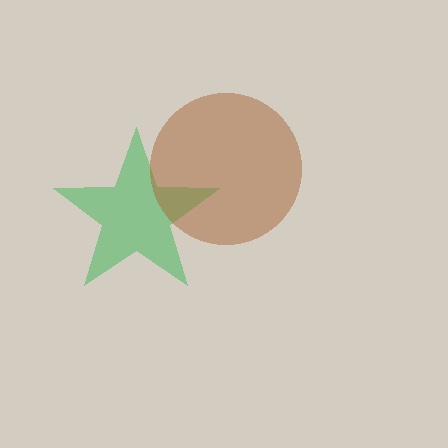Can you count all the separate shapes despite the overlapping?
Yes, there are 2 separate shapes.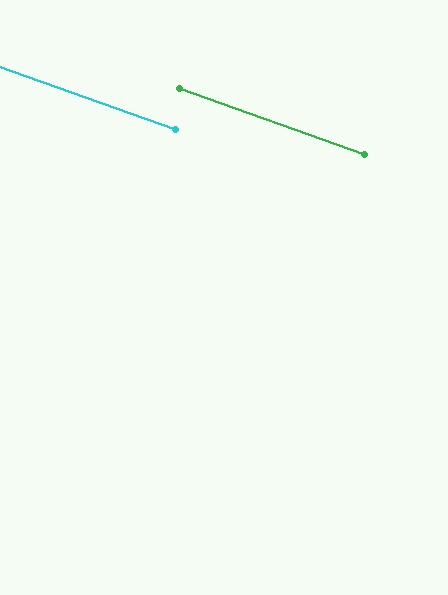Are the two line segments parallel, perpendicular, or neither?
Parallel — their directions differ by only 0.1°.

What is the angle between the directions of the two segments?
Approximately 0 degrees.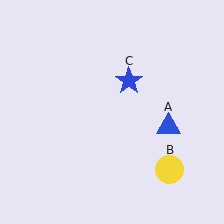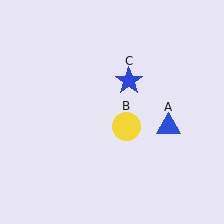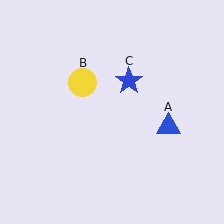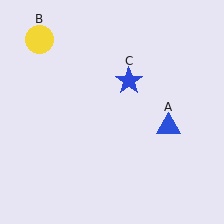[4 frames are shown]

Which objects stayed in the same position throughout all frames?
Blue triangle (object A) and blue star (object C) remained stationary.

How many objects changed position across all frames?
1 object changed position: yellow circle (object B).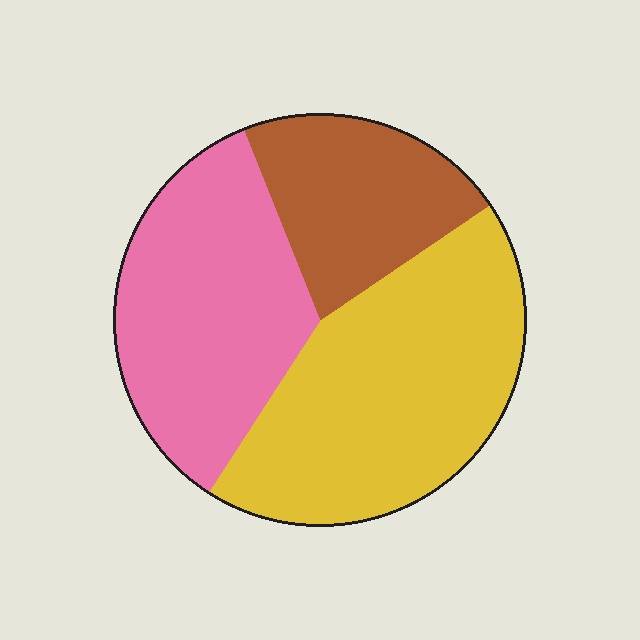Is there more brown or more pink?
Pink.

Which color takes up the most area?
Yellow, at roughly 45%.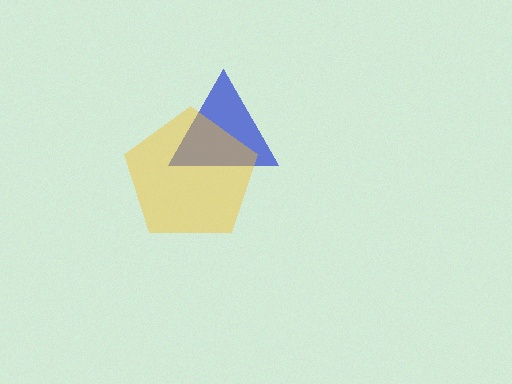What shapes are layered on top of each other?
The layered shapes are: a blue triangle, a yellow pentagon.